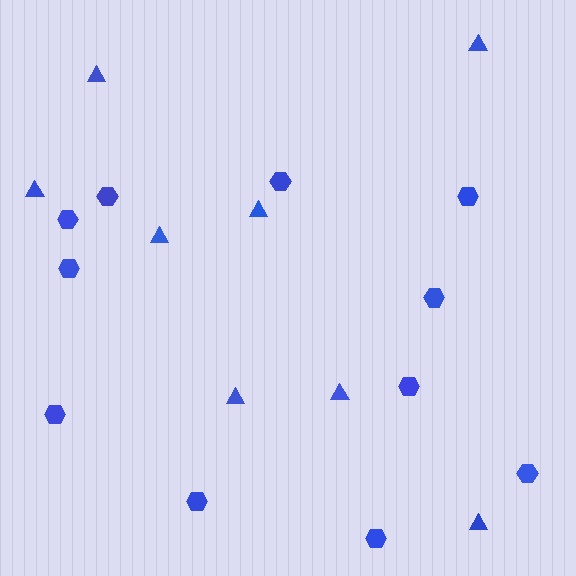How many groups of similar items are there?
There are 2 groups: one group of hexagons (11) and one group of triangles (8).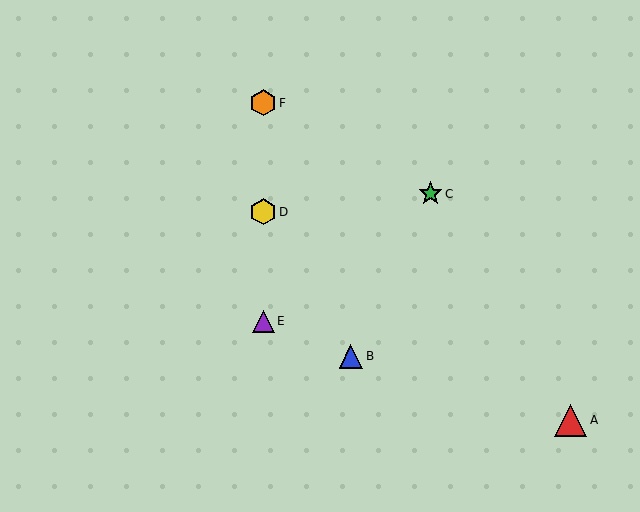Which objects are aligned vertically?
Objects D, E, F are aligned vertically.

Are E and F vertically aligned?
Yes, both are at x≈263.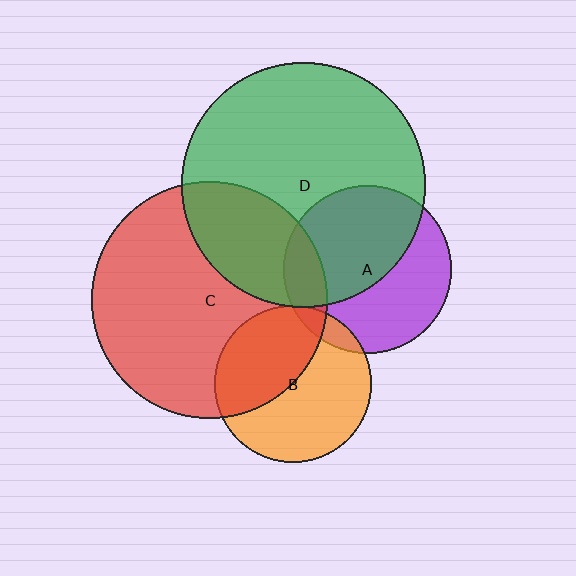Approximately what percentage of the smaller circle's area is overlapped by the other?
Approximately 45%.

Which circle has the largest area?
Circle D (green).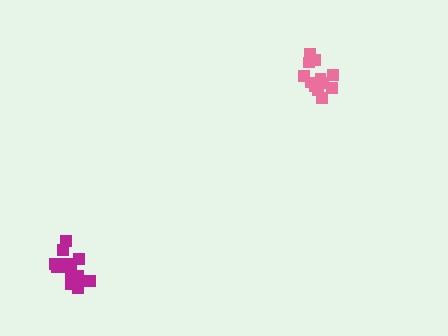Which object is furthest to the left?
The magenta cluster is leftmost.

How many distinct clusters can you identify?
There are 2 distinct clusters.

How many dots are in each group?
Group 1: 12 dots, Group 2: 15 dots (27 total).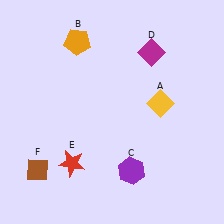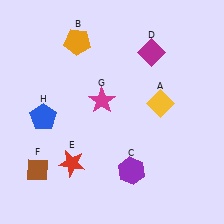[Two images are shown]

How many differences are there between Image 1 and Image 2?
There are 2 differences between the two images.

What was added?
A magenta star (G), a blue pentagon (H) were added in Image 2.